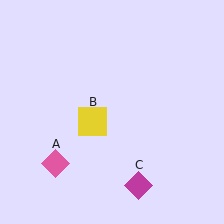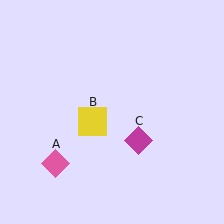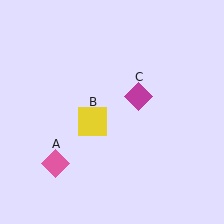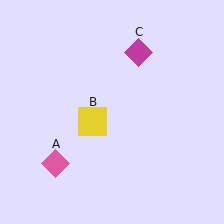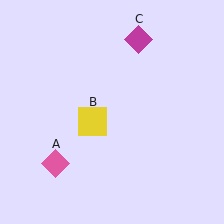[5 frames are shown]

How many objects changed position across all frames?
1 object changed position: magenta diamond (object C).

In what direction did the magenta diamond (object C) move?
The magenta diamond (object C) moved up.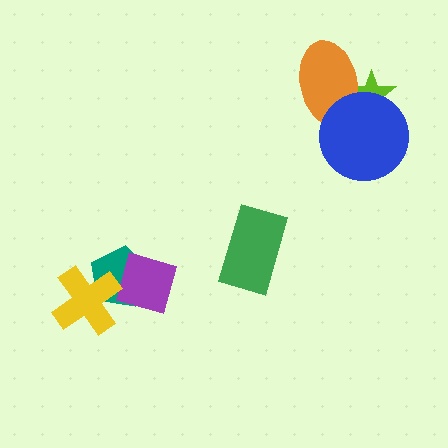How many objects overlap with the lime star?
2 objects overlap with the lime star.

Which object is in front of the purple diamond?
The yellow cross is in front of the purple diamond.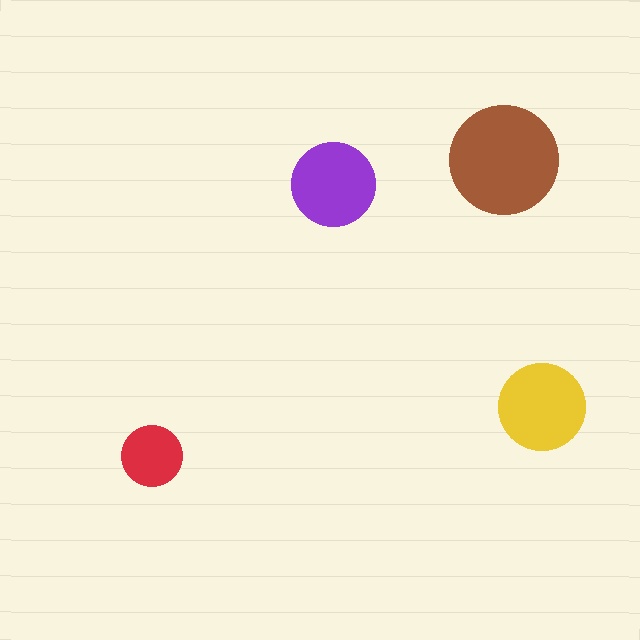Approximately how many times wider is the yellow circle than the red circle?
About 1.5 times wider.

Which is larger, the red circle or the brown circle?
The brown one.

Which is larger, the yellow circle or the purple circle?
The yellow one.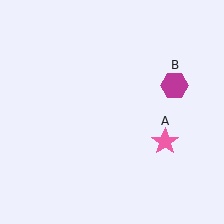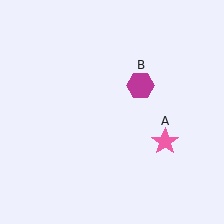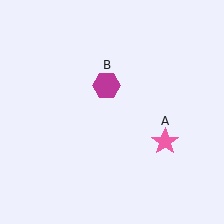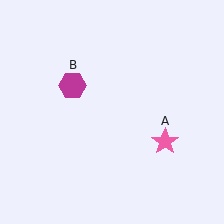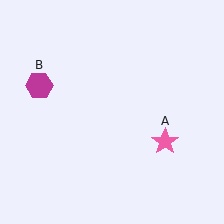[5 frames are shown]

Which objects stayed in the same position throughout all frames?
Pink star (object A) remained stationary.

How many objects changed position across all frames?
1 object changed position: magenta hexagon (object B).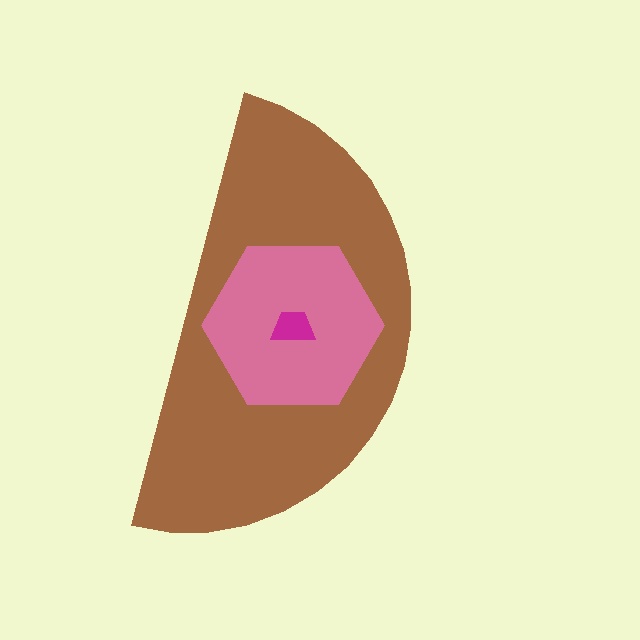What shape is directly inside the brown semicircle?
The pink hexagon.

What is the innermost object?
The magenta trapezoid.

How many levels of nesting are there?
3.